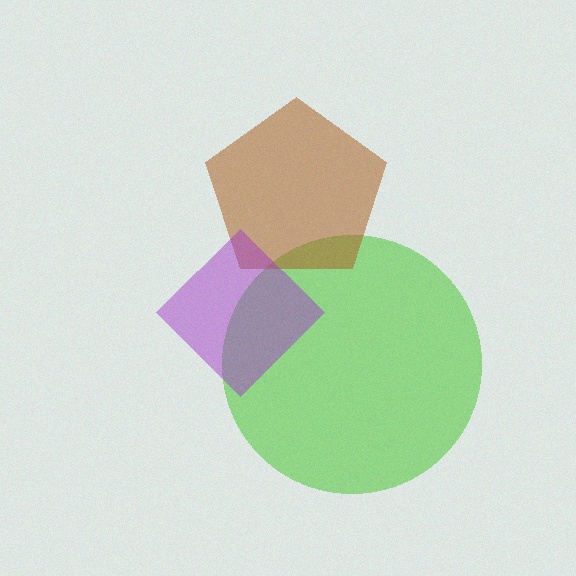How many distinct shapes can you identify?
There are 3 distinct shapes: a lime circle, a brown pentagon, a purple diamond.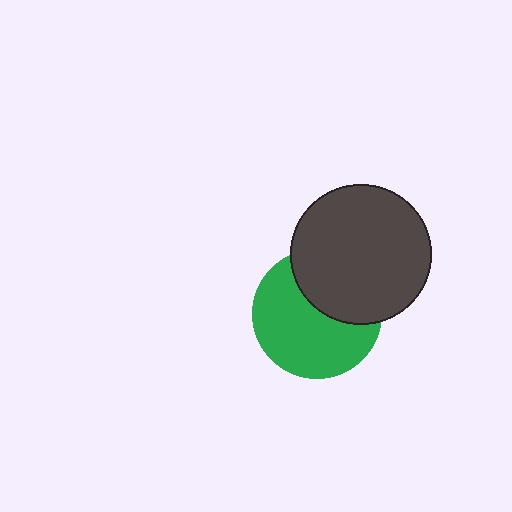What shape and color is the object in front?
The object in front is a dark gray circle.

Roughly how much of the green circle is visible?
About half of it is visible (roughly 63%).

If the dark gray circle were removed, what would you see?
You would see the complete green circle.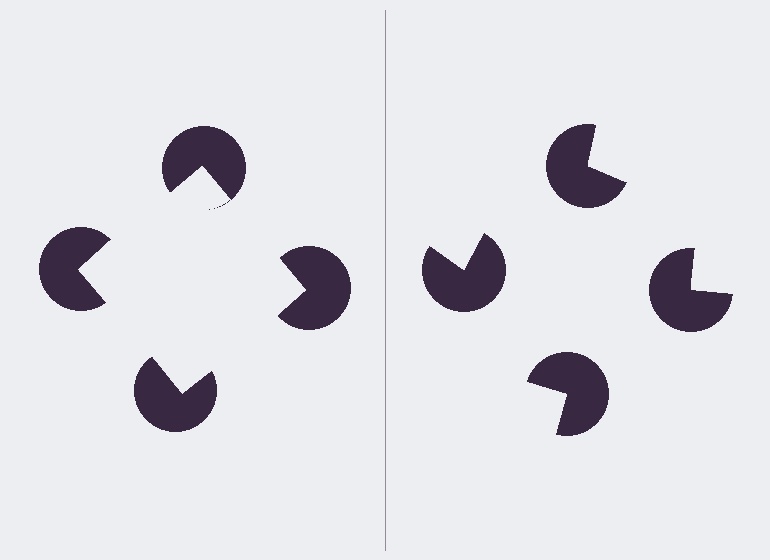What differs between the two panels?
The pac-man discs are positioned identically on both sides; only the wedge orientations differ. On the left they align to a square; on the right they are misaligned.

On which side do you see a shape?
An illusory square appears on the left side. On the right side the wedge cuts are rotated, so no coherent shape forms.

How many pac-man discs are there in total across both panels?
8 — 4 on each side.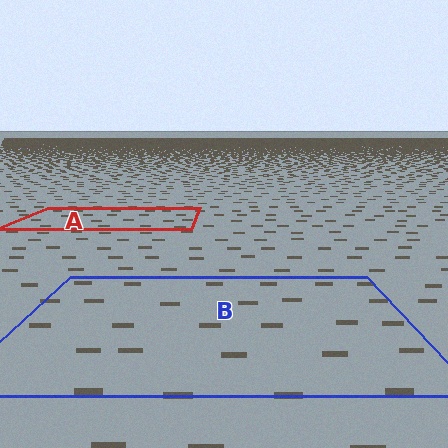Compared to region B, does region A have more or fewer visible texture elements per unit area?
Region A has more texture elements per unit area — they are packed more densely because it is farther away.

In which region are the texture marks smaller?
The texture marks are smaller in region A, because it is farther away.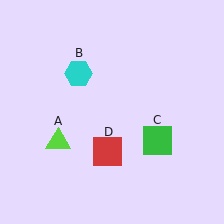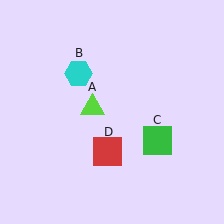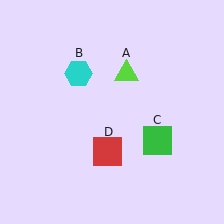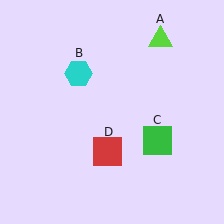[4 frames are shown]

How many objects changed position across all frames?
1 object changed position: lime triangle (object A).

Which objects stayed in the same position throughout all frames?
Cyan hexagon (object B) and green square (object C) and red square (object D) remained stationary.